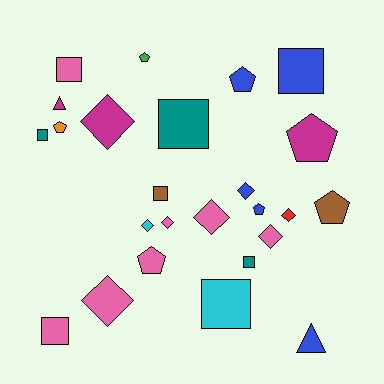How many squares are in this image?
There are 8 squares.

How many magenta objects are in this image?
There are 3 magenta objects.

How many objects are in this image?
There are 25 objects.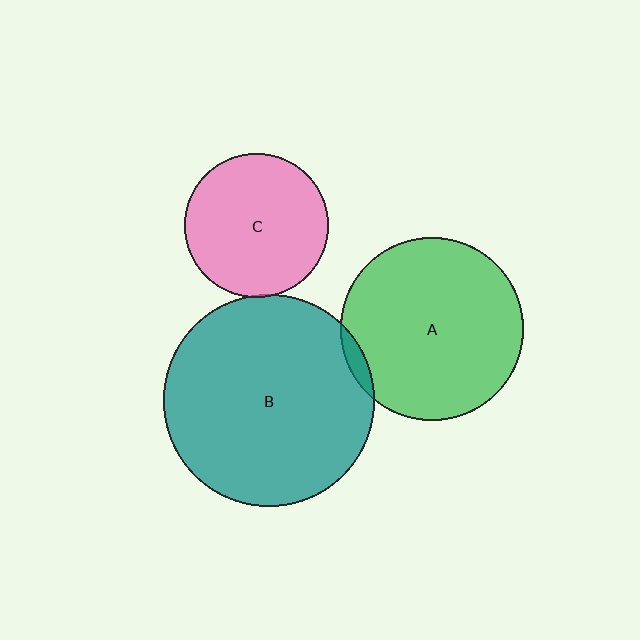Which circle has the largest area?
Circle B (teal).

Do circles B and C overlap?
Yes.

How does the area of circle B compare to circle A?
Approximately 1.3 times.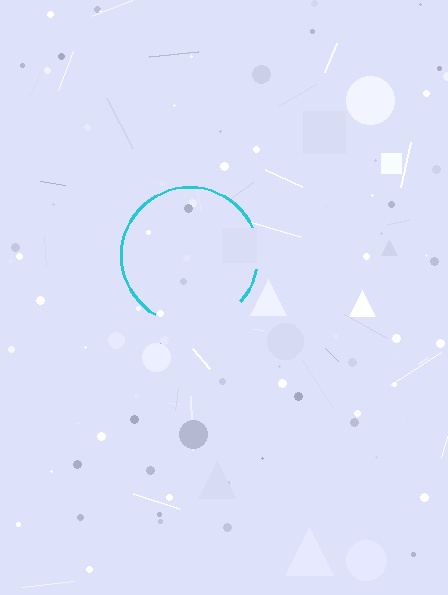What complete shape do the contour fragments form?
The contour fragments form a circle.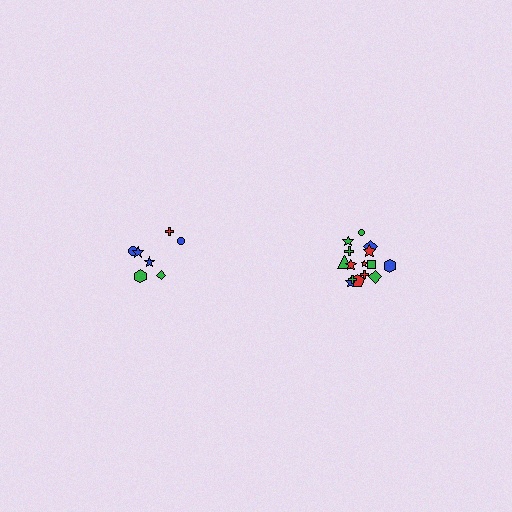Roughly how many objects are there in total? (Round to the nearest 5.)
Roughly 20 objects in total.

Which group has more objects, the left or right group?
The right group.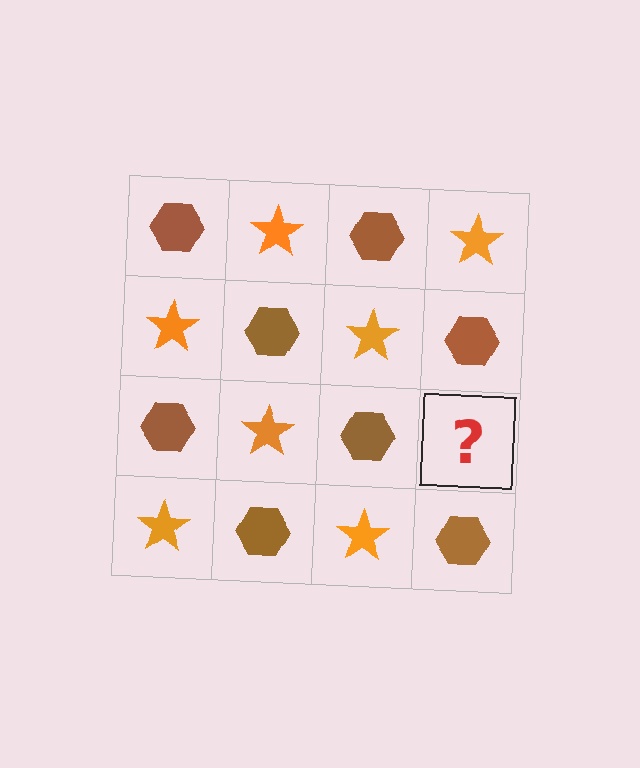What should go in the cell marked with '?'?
The missing cell should contain an orange star.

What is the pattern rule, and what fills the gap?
The rule is that it alternates brown hexagon and orange star in a checkerboard pattern. The gap should be filled with an orange star.